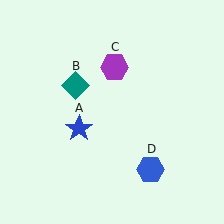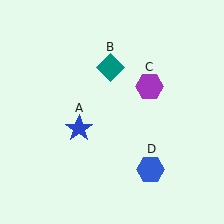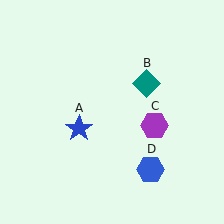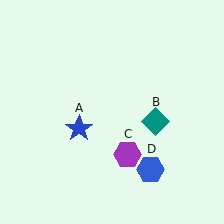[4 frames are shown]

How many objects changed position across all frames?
2 objects changed position: teal diamond (object B), purple hexagon (object C).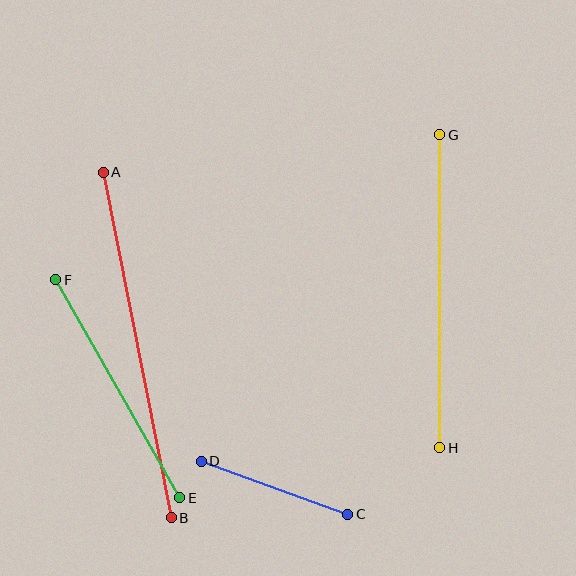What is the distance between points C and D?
The distance is approximately 156 pixels.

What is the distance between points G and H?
The distance is approximately 313 pixels.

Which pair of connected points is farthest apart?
Points A and B are farthest apart.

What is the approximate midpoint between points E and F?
The midpoint is at approximately (118, 389) pixels.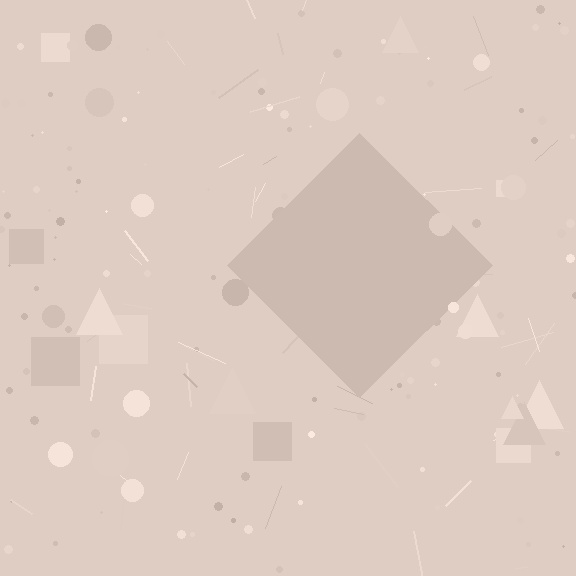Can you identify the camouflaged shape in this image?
The camouflaged shape is a diamond.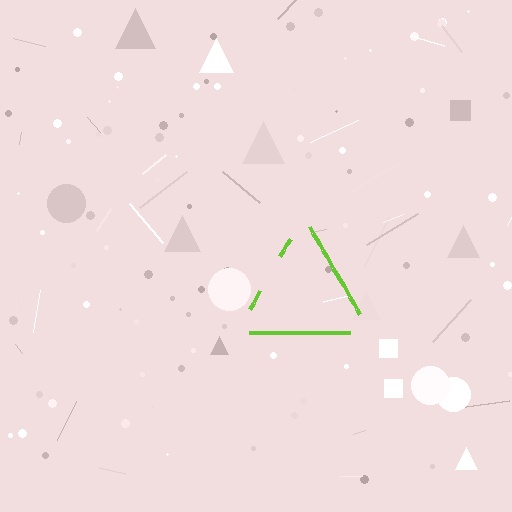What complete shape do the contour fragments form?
The contour fragments form a triangle.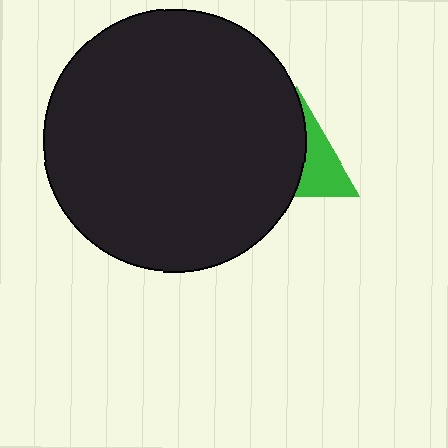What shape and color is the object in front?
The object in front is a black circle.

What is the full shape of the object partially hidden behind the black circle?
The partially hidden object is a green triangle.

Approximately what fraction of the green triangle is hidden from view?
Roughly 60% of the green triangle is hidden behind the black circle.